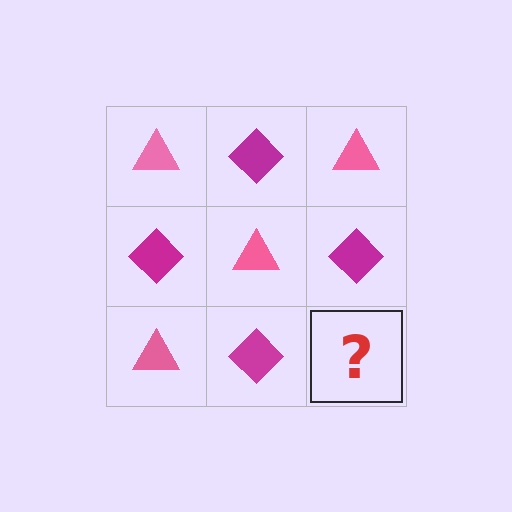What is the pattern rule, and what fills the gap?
The rule is that it alternates pink triangle and magenta diamond in a checkerboard pattern. The gap should be filled with a pink triangle.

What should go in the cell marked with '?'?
The missing cell should contain a pink triangle.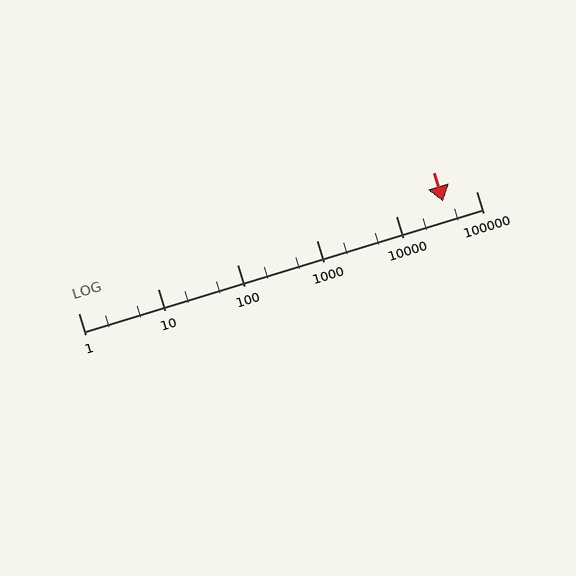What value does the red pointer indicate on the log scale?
The pointer indicates approximately 39000.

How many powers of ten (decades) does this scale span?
The scale spans 5 decades, from 1 to 100000.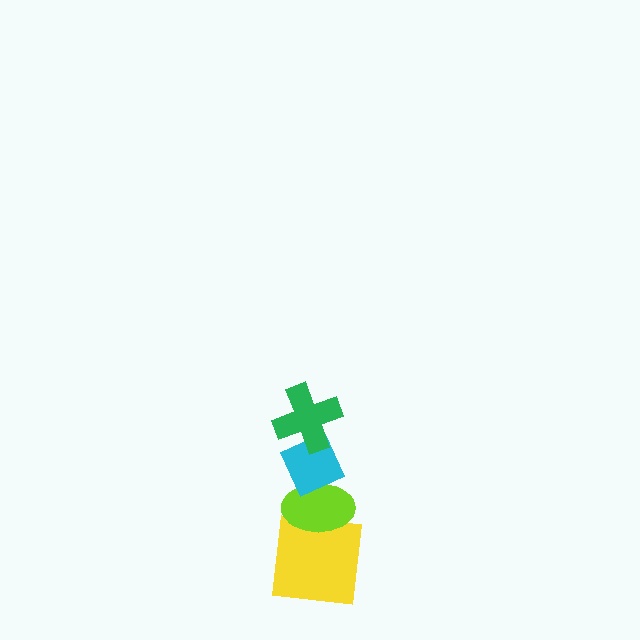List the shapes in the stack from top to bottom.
From top to bottom: the green cross, the cyan diamond, the lime ellipse, the yellow square.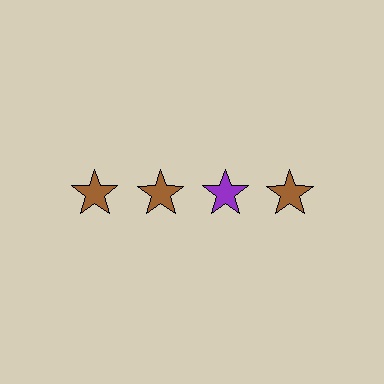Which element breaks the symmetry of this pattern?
The purple star in the top row, center column breaks the symmetry. All other shapes are brown stars.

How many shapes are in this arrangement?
There are 4 shapes arranged in a grid pattern.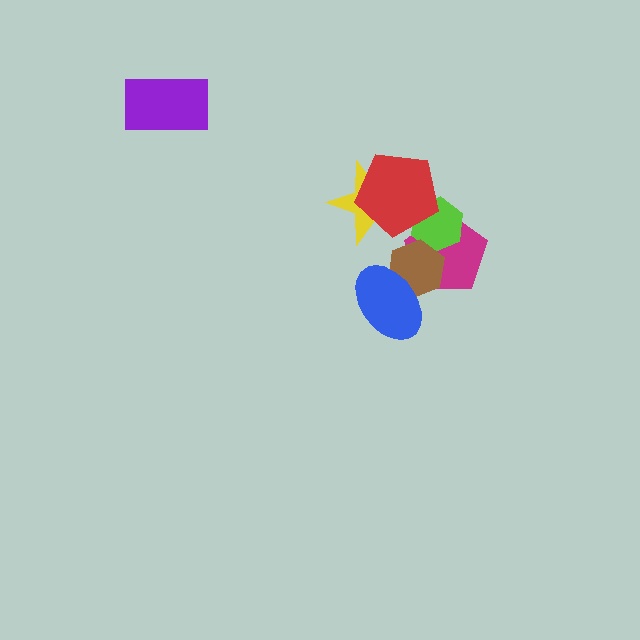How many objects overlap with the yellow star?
1 object overlaps with the yellow star.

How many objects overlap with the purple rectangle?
0 objects overlap with the purple rectangle.